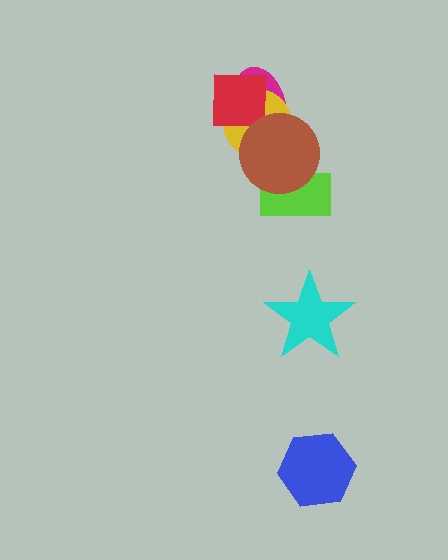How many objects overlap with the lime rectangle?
1 object overlaps with the lime rectangle.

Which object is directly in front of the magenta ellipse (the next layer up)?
The yellow circle is directly in front of the magenta ellipse.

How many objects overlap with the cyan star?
0 objects overlap with the cyan star.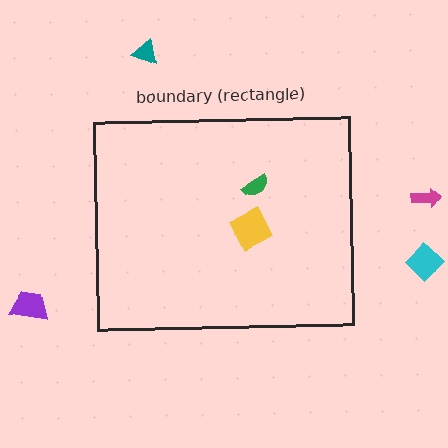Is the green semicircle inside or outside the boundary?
Inside.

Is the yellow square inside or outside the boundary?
Inside.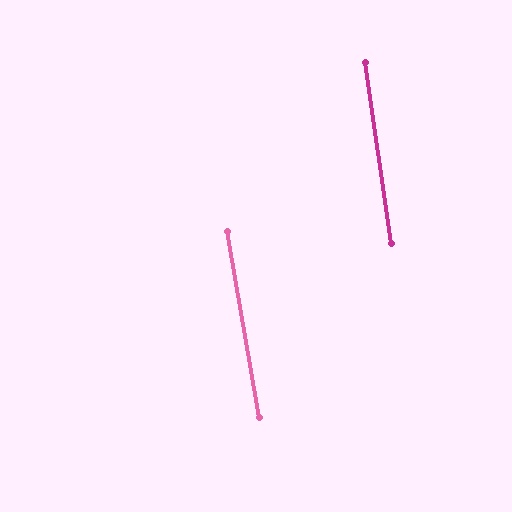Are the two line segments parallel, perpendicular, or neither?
Parallel — their directions differ by only 1.4°.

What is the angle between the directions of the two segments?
Approximately 1 degree.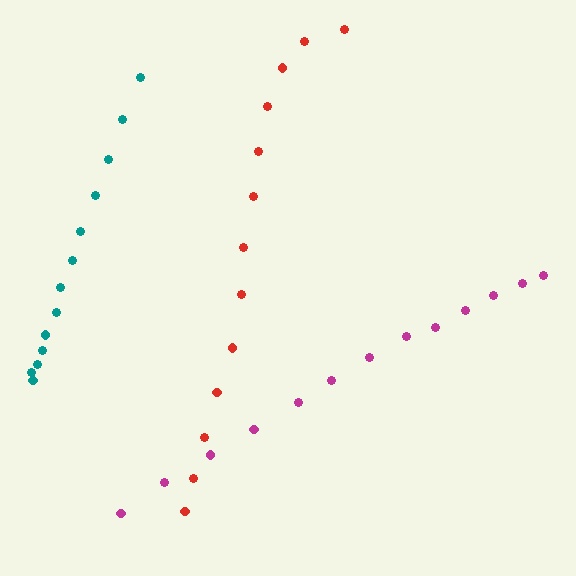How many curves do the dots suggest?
There are 3 distinct paths.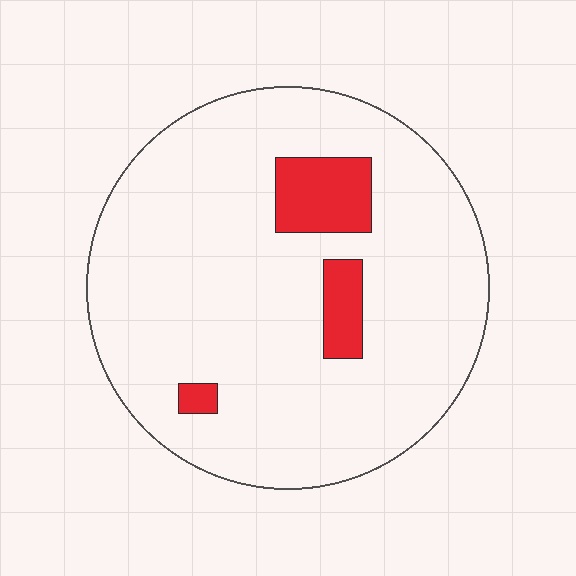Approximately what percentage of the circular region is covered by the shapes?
Approximately 10%.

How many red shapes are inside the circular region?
3.